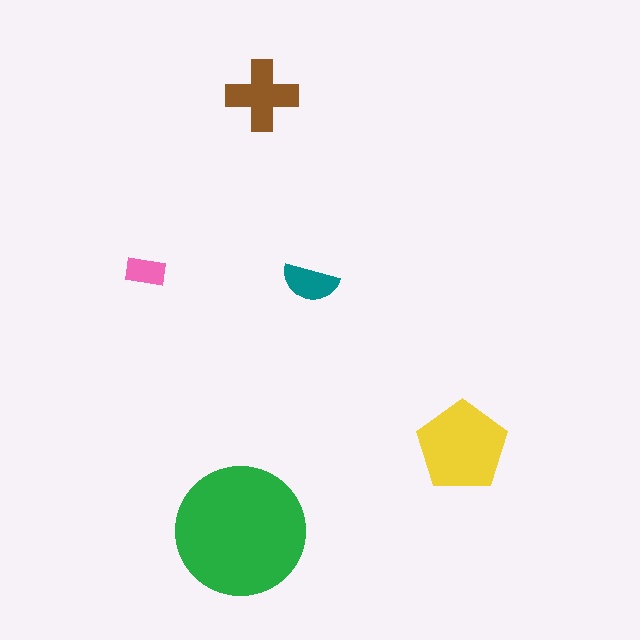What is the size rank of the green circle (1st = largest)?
1st.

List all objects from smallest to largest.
The pink rectangle, the teal semicircle, the brown cross, the yellow pentagon, the green circle.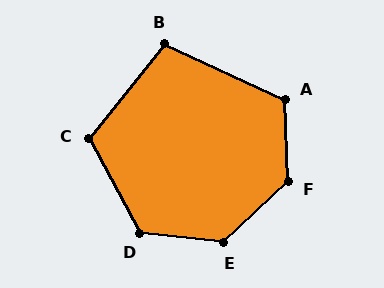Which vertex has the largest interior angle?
F, at approximately 131 degrees.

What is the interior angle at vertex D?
Approximately 125 degrees (obtuse).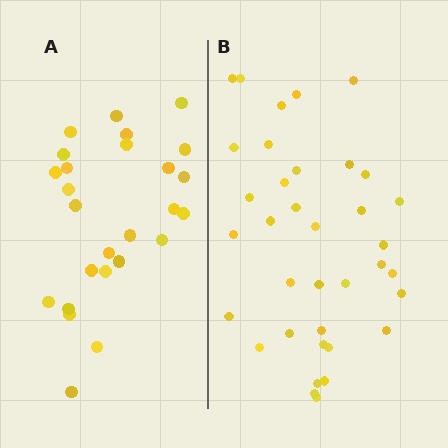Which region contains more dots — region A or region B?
Region B (the right region) has more dots.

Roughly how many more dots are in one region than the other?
Region B has roughly 10 or so more dots than region A.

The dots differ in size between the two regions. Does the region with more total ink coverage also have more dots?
No. Region A has more total ink coverage because its dots are larger, but region B actually contains more individual dots. Total area can be misleading — the number of items is what matters here.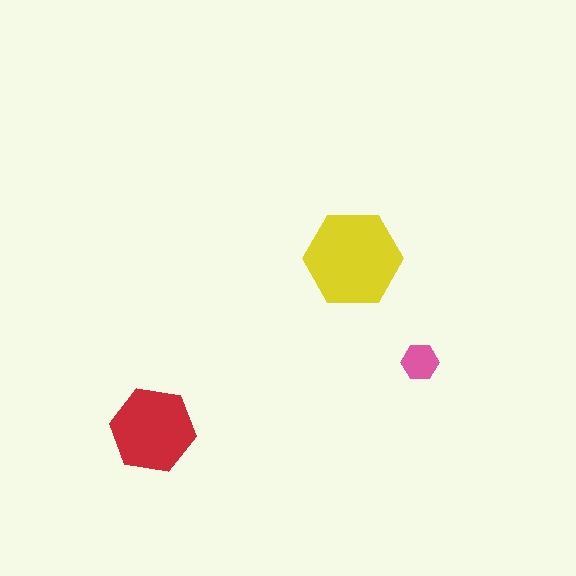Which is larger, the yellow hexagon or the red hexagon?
The yellow one.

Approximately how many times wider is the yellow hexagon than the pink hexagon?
About 2.5 times wider.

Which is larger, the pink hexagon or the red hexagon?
The red one.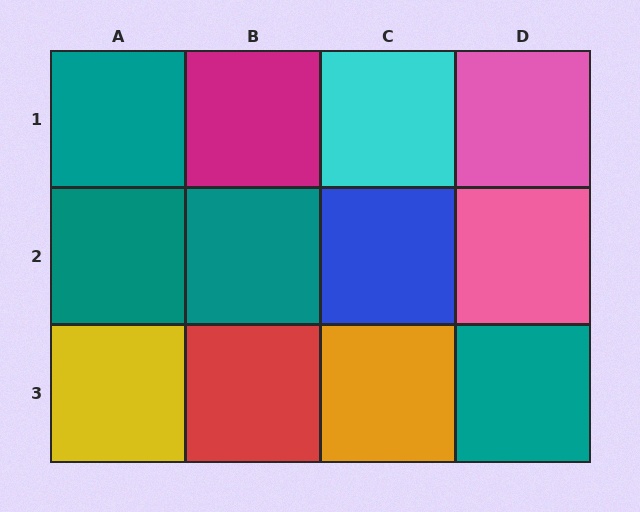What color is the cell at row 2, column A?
Teal.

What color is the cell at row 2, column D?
Pink.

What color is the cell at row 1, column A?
Teal.